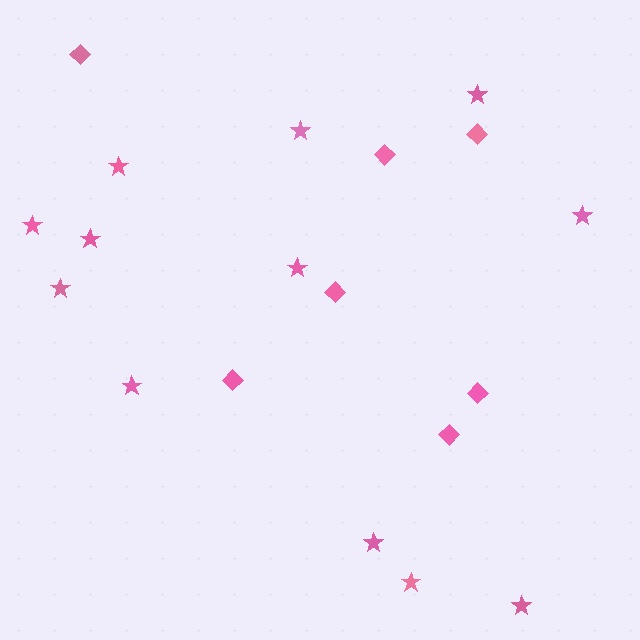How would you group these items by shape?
There are 2 groups: one group of stars (12) and one group of diamonds (7).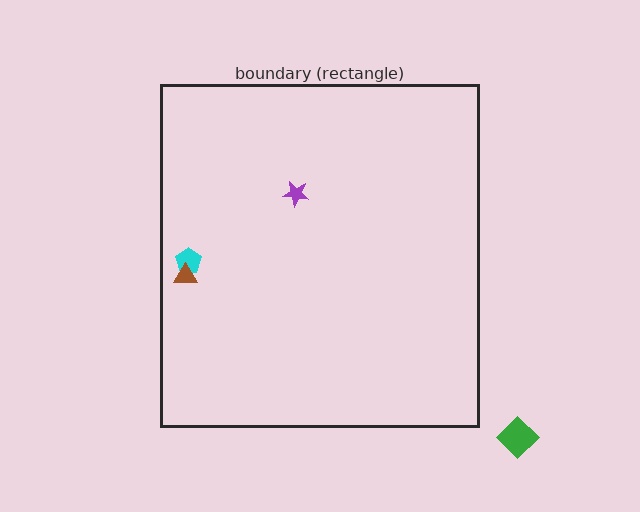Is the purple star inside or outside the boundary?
Inside.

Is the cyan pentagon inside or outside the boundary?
Inside.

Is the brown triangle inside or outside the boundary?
Inside.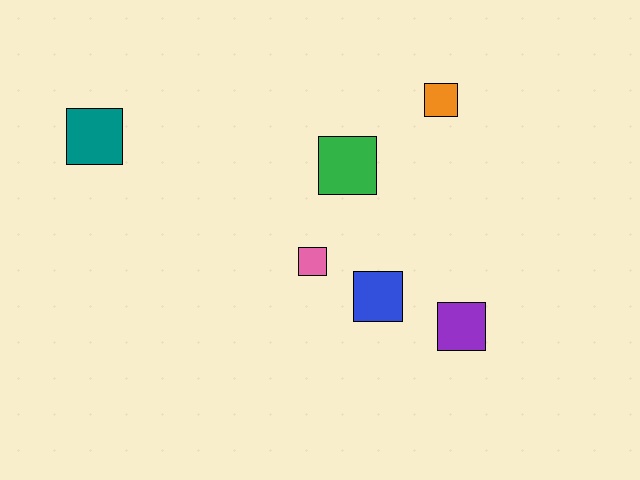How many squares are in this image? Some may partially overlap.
There are 6 squares.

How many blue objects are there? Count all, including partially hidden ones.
There is 1 blue object.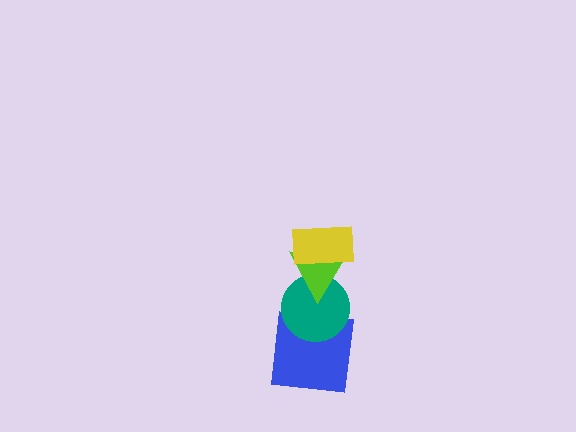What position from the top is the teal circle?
The teal circle is 3rd from the top.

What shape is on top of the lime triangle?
The yellow rectangle is on top of the lime triangle.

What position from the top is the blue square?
The blue square is 4th from the top.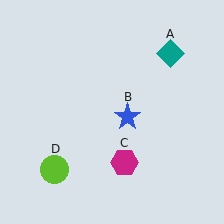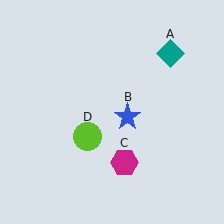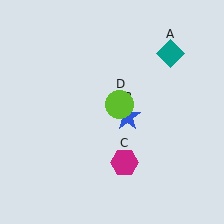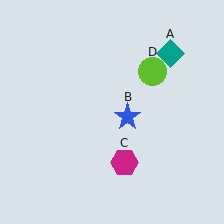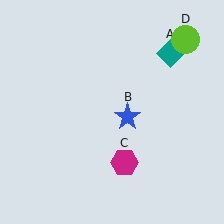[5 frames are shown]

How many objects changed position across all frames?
1 object changed position: lime circle (object D).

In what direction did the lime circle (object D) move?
The lime circle (object D) moved up and to the right.